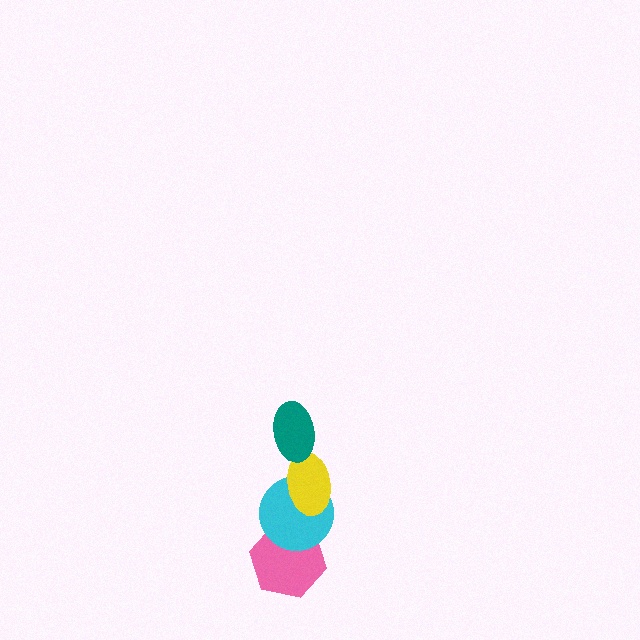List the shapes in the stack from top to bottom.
From top to bottom: the teal ellipse, the yellow ellipse, the cyan circle, the pink hexagon.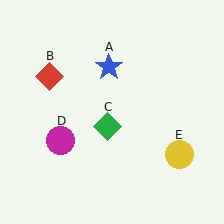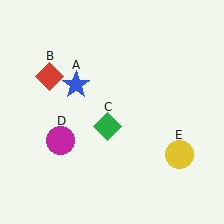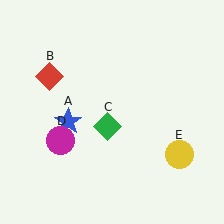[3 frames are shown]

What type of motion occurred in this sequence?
The blue star (object A) rotated counterclockwise around the center of the scene.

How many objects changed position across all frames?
1 object changed position: blue star (object A).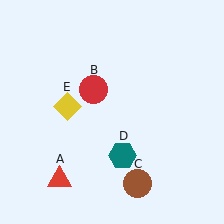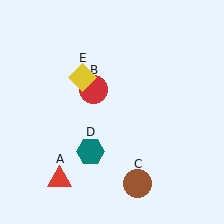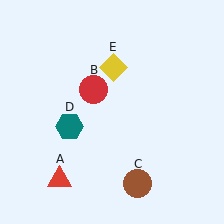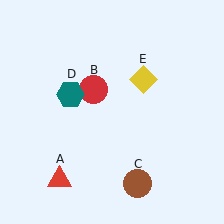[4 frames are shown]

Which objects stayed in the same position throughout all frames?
Red triangle (object A) and red circle (object B) and brown circle (object C) remained stationary.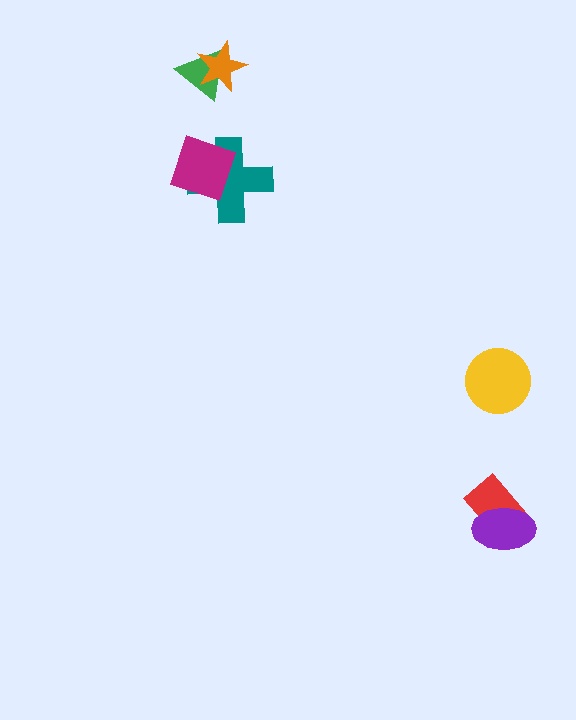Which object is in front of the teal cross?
The magenta diamond is in front of the teal cross.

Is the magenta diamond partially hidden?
No, no other shape covers it.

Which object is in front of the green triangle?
The orange star is in front of the green triangle.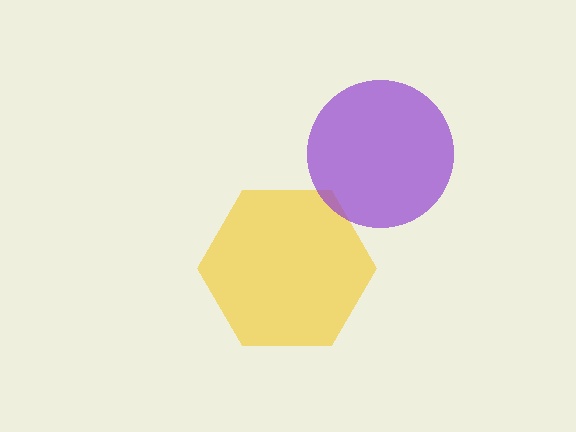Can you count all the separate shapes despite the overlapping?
Yes, there are 2 separate shapes.